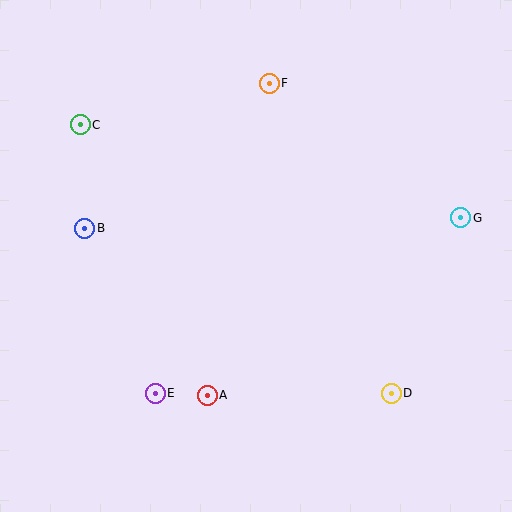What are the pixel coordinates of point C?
Point C is at (80, 125).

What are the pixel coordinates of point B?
Point B is at (85, 228).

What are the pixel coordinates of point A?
Point A is at (207, 396).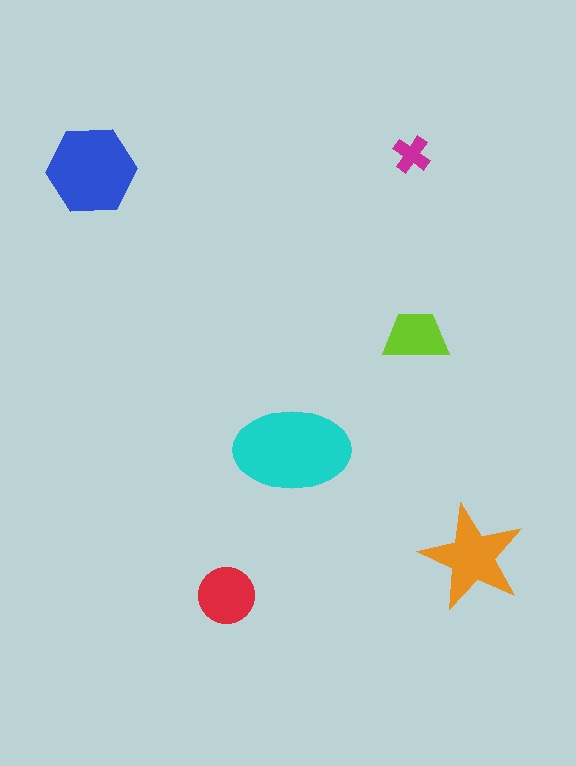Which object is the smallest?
The magenta cross.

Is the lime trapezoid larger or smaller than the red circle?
Smaller.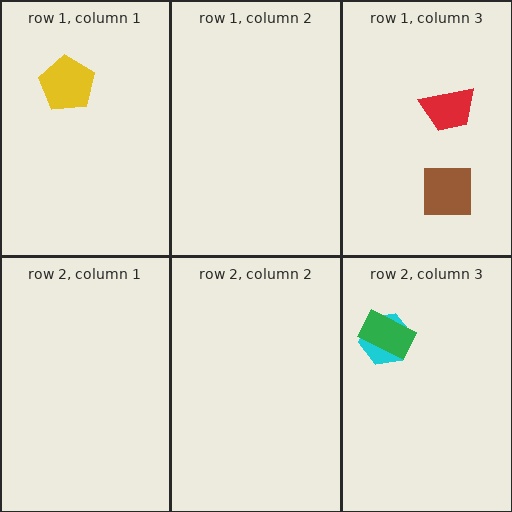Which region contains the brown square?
The row 1, column 3 region.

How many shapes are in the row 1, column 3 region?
2.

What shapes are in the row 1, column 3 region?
The brown square, the red trapezoid.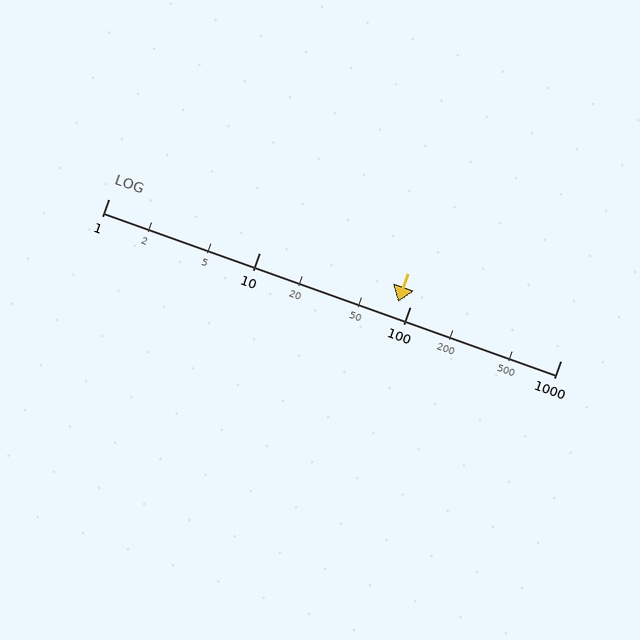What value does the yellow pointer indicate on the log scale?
The pointer indicates approximately 83.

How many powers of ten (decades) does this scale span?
The scale spans 3 decades, from 1 to 1000.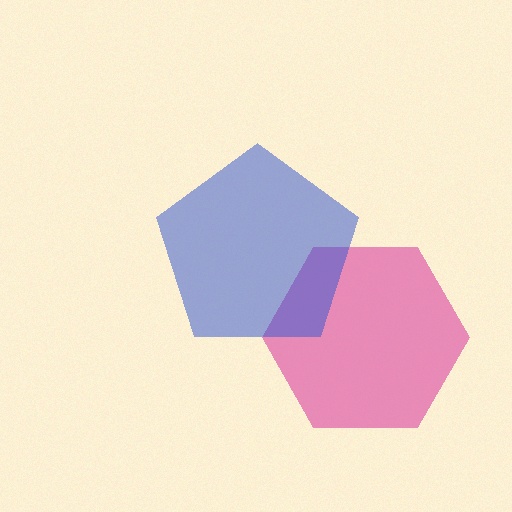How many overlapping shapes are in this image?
There are 2 overlapping shapes in the image.